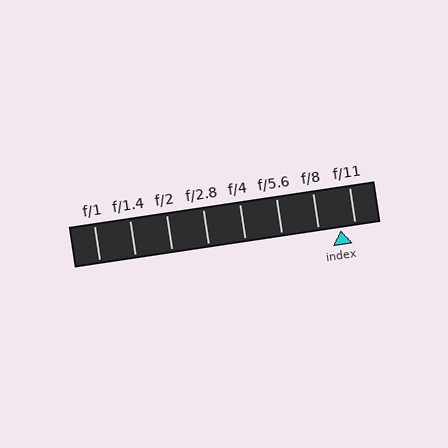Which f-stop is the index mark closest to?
The index mark is closest to f/11.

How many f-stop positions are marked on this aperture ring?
There are 8 f-stop positions marked.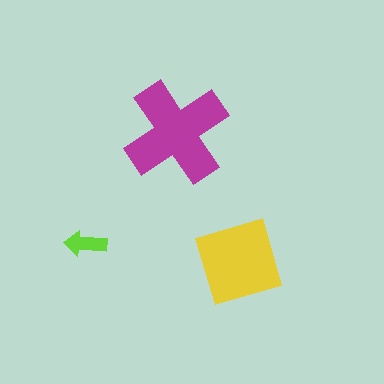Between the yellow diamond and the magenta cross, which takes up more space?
The magenta cross.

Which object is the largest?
The magenta cross.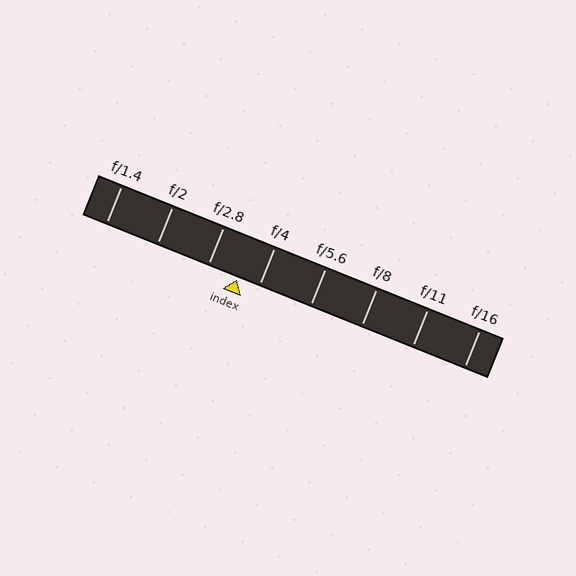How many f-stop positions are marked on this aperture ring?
There are 8 f-stop positions marked.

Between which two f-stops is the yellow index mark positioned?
The index mark is between f/2.8 and f/4.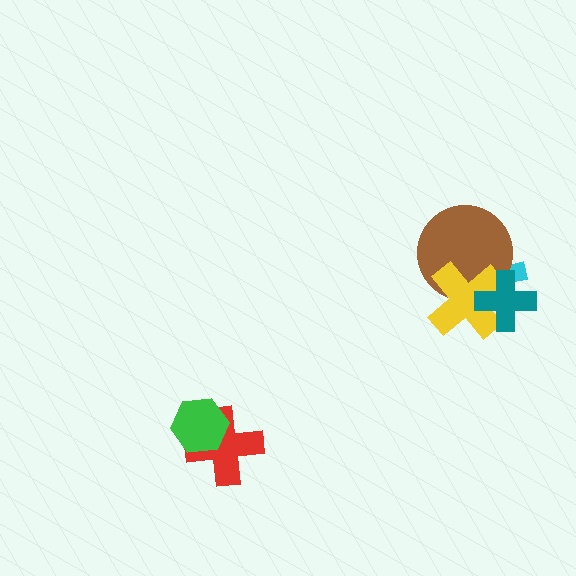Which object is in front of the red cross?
The green hexagon is in front of the red cross.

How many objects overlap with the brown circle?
3 objects overlap with the brown circle.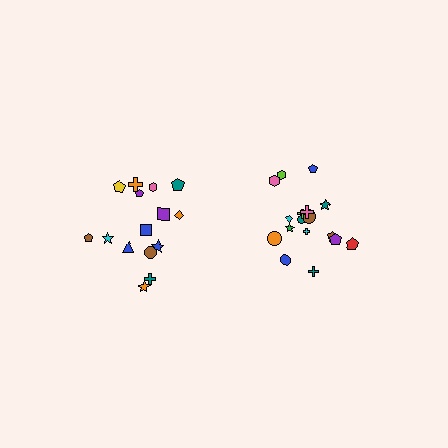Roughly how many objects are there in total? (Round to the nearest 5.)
Roughly 35 objects in total.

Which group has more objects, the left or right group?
The right group.